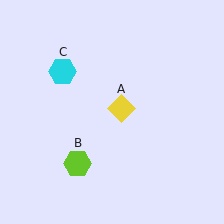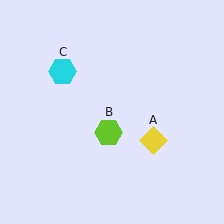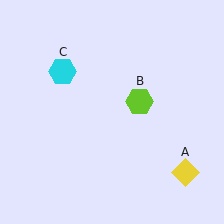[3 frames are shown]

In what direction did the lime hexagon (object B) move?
The lime hexagon (object B) moved up and to the right.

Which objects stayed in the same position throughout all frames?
Cyan hexagon (object C) remained stationary.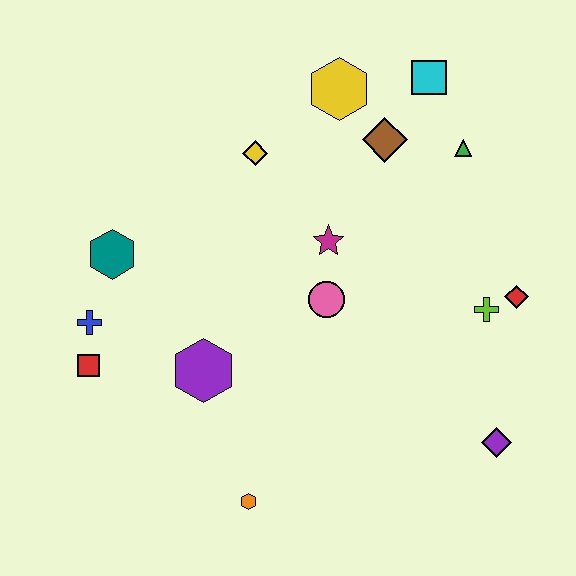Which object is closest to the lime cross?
The red diamond is closest to the lime cross.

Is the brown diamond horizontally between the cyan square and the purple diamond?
No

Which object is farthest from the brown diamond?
The orange hexagon is farthest from the brown diamond.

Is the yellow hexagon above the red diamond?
Yes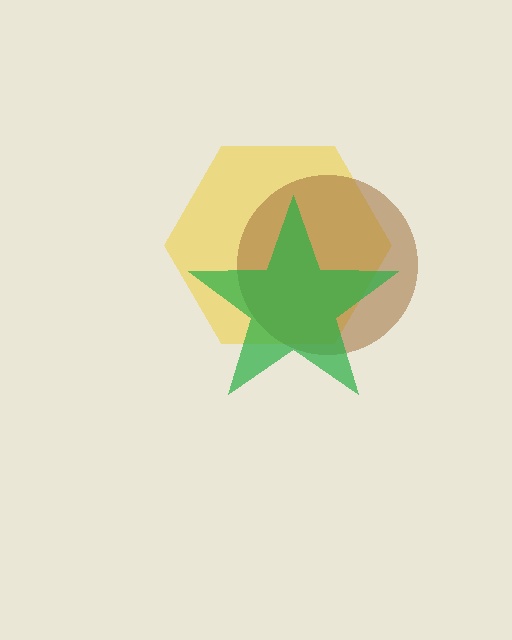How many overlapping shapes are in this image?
There are 3 overlapping shapes in the image.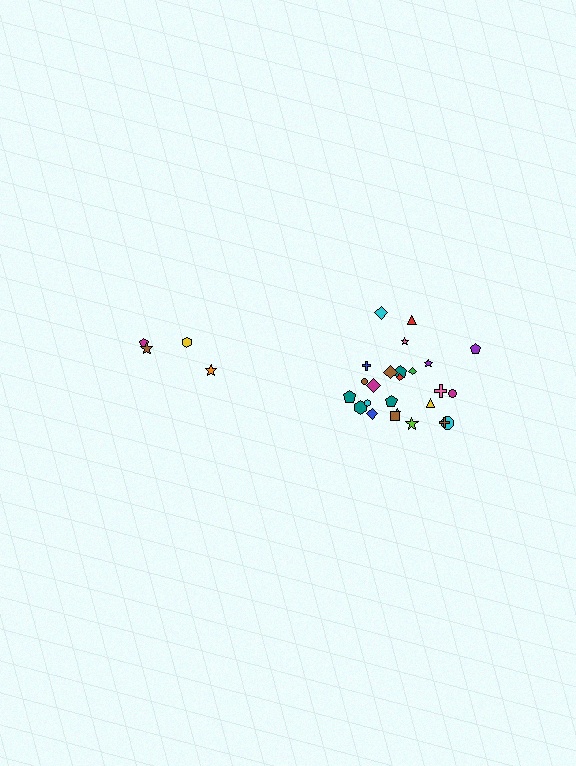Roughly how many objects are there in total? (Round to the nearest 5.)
Roughly 30 objects in total.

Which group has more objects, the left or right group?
The right group.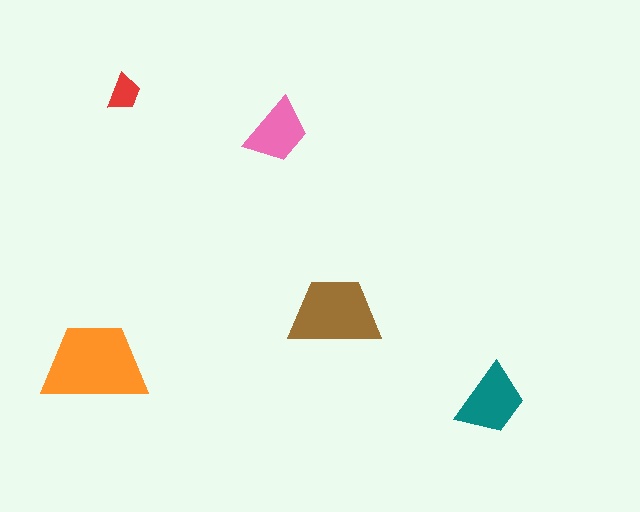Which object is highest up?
The red trapezoid is topmost.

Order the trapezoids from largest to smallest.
the orange one, the brown one, the teal one, the pink one, the red one.